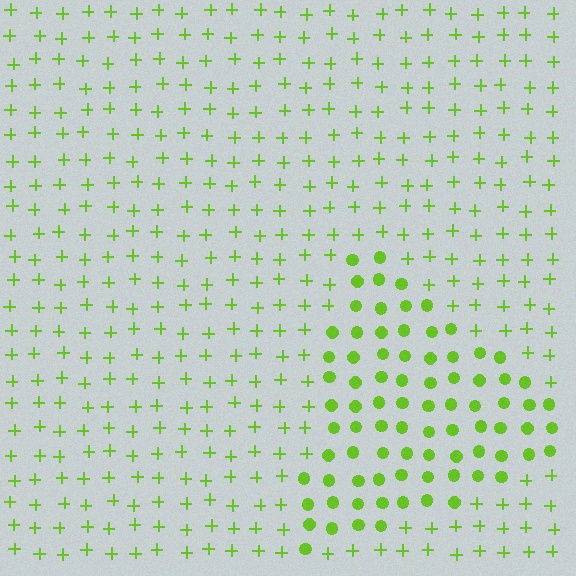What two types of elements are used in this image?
The image uses circles inside the triangle region and plus signs outside it.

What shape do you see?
I see a triangle.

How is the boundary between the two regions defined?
The boundary is defined by a change in element shape: circles inside vs. plus signs outside. All elements share the same color and spacing.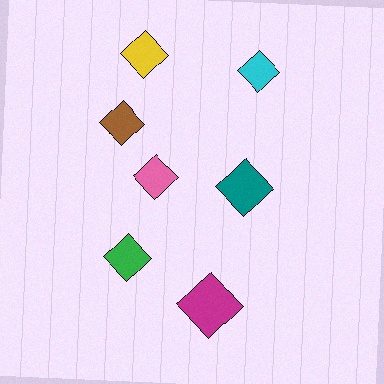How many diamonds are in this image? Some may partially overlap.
There are 7 diamonds.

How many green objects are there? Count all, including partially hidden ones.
There is 1 green object.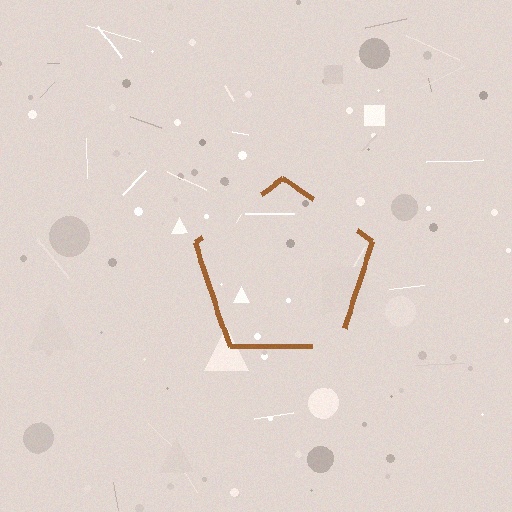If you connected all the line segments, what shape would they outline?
They would outline a pentagon.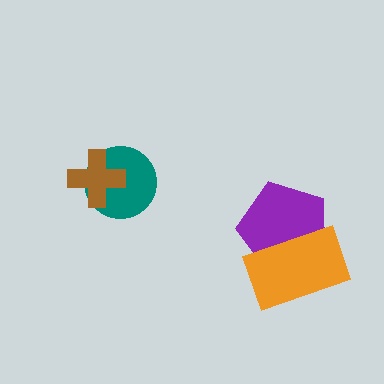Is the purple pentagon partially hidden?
Yes, it is partially covered by another shape.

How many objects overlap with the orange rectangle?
1 object overlaps with the orange rectangle.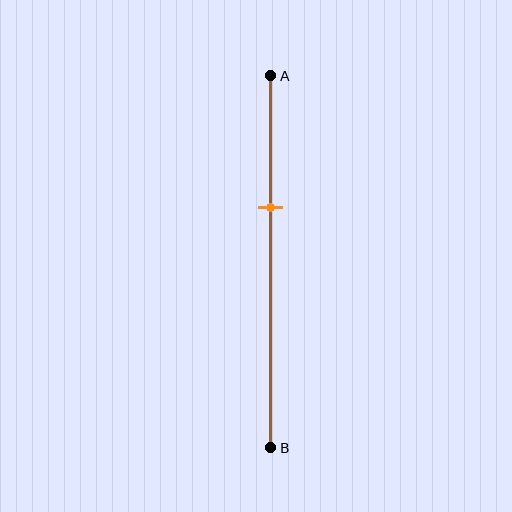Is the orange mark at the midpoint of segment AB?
No, the mark is at about 35% from A, not at the 50% midpoint.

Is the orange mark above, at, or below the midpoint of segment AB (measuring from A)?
The orange mark is above the midpoint of segment AB.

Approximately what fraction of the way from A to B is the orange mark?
The orange mark is approximately 35% of the way from A to B.